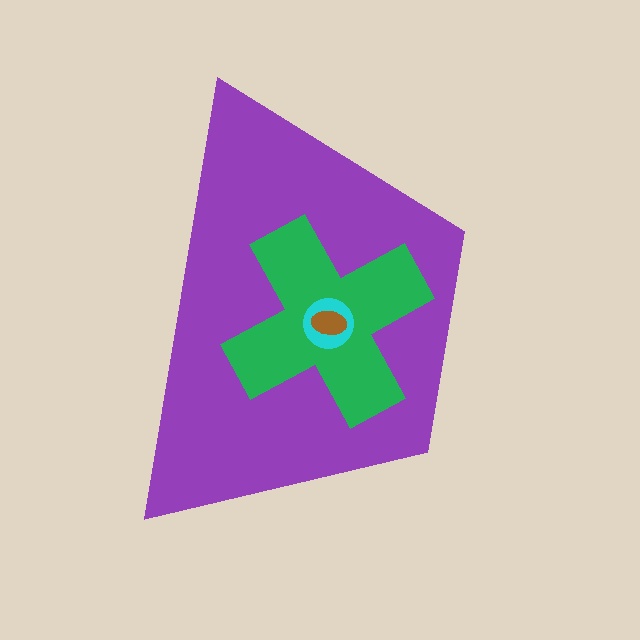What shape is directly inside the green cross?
The cyan circle.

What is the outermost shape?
The purple trapezoid.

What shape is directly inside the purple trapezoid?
The green cross.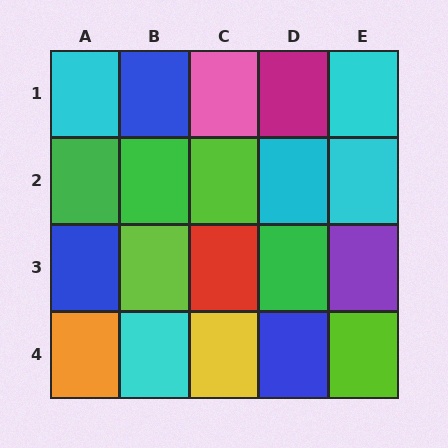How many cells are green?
3 cells are green.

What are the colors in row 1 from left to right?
Cyan, blue, pink, magenta, cyan.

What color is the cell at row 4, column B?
Cyan.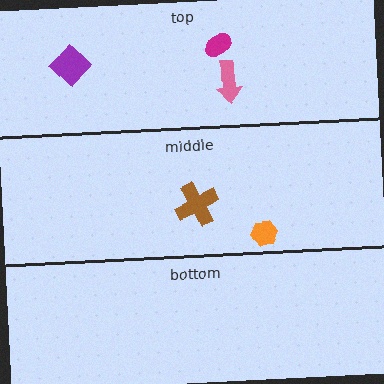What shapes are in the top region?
The purple diamond, the pink arrow, the magenta ellipse.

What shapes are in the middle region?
The brown cross, the orange hexagon.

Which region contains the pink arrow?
The top region.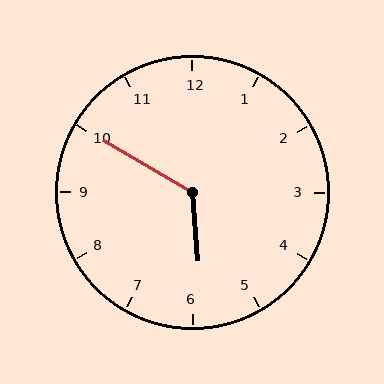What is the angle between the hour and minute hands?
Approximately 125 degrees.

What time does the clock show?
5:50.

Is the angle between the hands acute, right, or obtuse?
It is obtuse.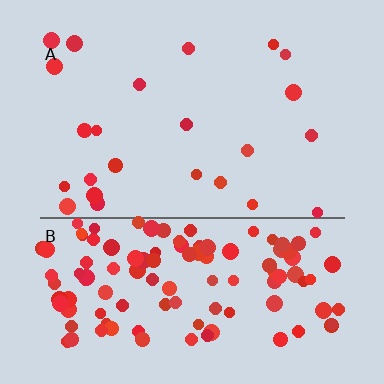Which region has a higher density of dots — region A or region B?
B (the bottom).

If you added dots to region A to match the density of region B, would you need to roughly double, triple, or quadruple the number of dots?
Approximately quadruple.